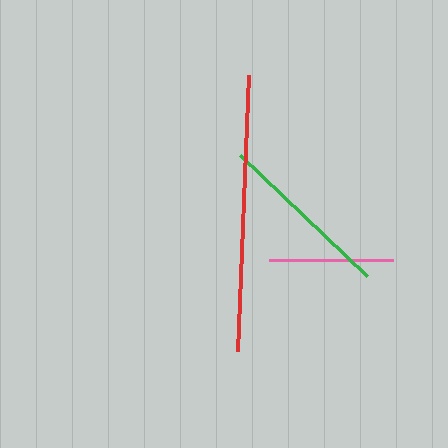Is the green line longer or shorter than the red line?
The red line is longer than the green line.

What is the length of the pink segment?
The pink segment is approximately 123 pixels long.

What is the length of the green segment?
The green segment is approximately 176 pixels long.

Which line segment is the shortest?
The pink line is the shortest at approximately 123 pixels.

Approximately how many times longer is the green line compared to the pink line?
The green line is approximately 1.4 times the length of the pink line.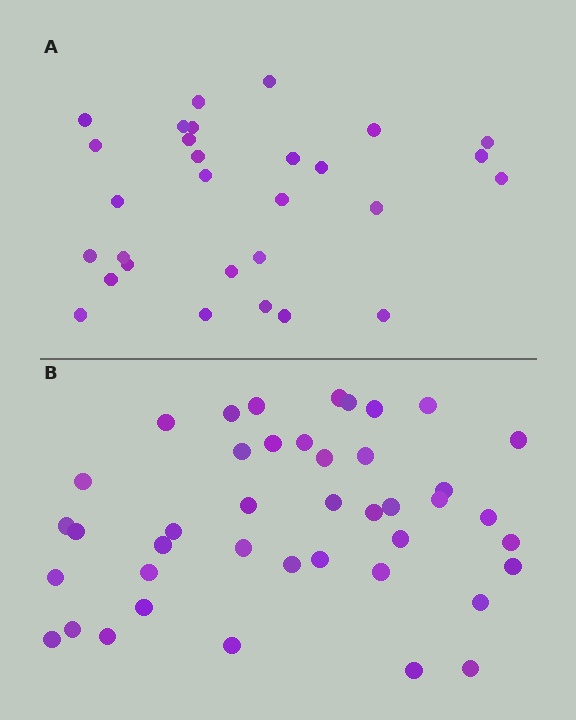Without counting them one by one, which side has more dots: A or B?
Region B (the bottom region) has more dots.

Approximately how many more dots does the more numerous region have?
Region B has approximately 15 more dots than region A.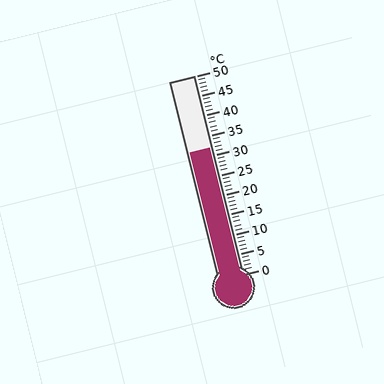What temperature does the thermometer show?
The thermometer shows approximately 32°C.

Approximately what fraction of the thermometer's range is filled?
The thermometer is filled to approximately 65% of its range.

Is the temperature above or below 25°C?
The temperature is above 25°C.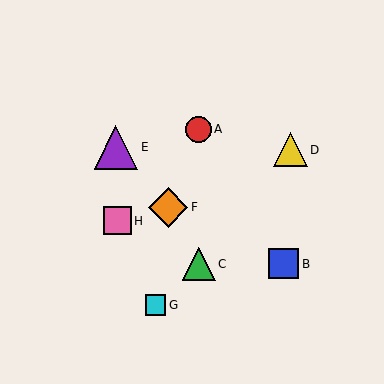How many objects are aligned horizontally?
2 objects (B, C) are aligned horizontally.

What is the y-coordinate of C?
Object C is at y≈264.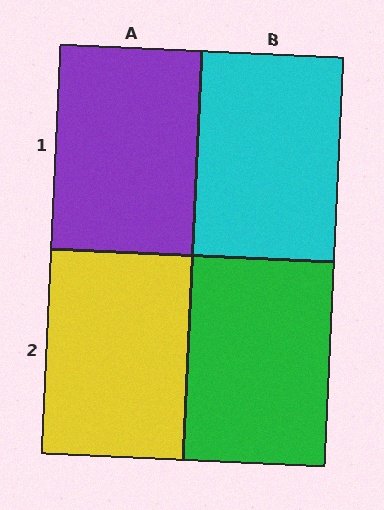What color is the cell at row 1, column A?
Purple.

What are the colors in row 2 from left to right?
Yellow, green.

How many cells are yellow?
1 cell is yellow.